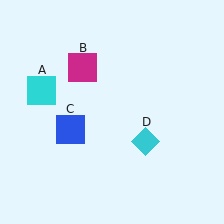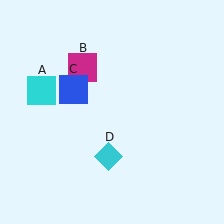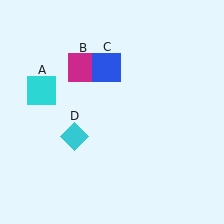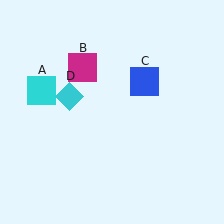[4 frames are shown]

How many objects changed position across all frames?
2 objects changed position: blue square (object C), cyan diamond (object D).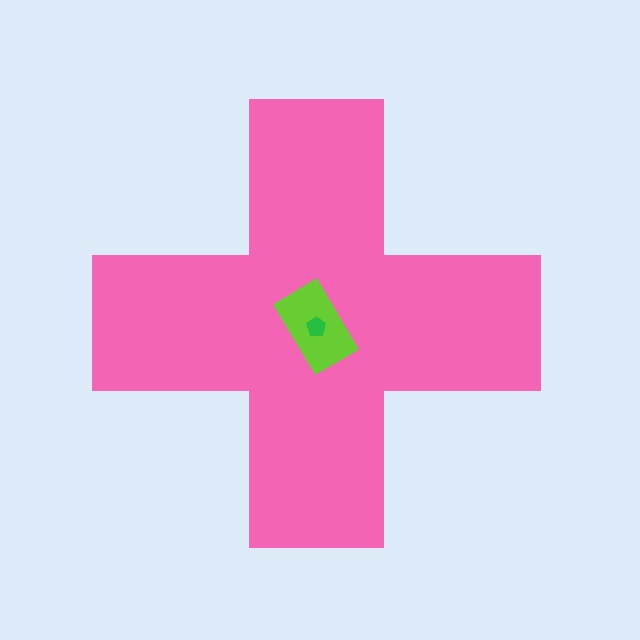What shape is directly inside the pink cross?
The lime rectangle.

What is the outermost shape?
The pink cross.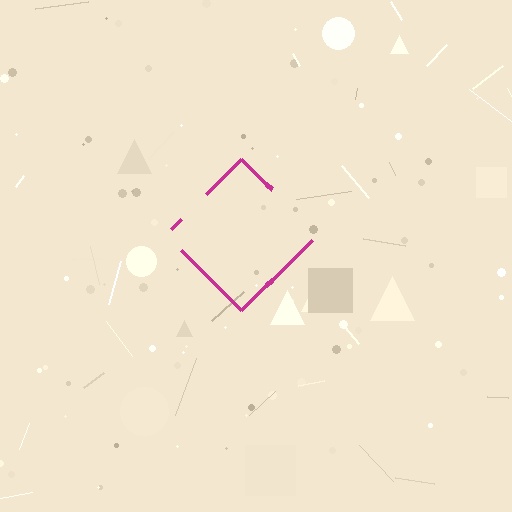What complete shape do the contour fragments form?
The contour fragments form a diamond.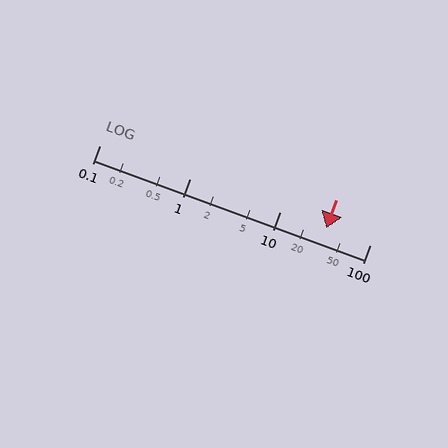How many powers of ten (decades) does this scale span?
The scale spans 3 decades, from 0.1 to 100.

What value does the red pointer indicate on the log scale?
The pointer indicates approximately 33.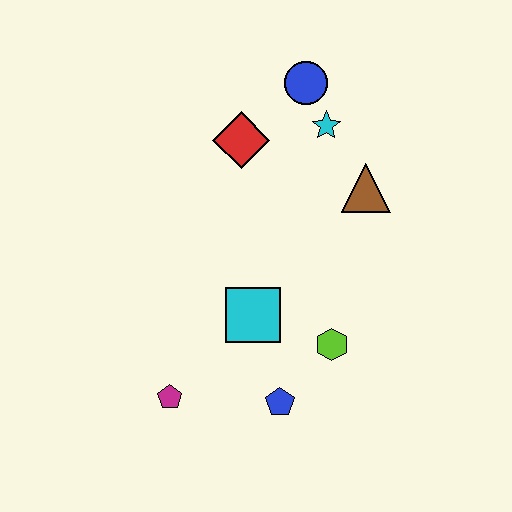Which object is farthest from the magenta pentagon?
The blue circle is farthest from the magenta pentagon.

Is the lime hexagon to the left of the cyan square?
No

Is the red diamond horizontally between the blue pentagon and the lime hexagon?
No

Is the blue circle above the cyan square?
Yes